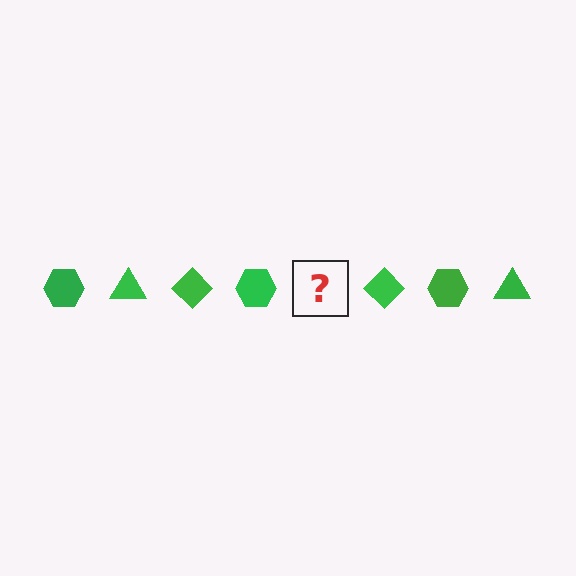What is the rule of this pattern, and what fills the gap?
The rule is that the pattern cycles through hexagon, triangle, diamond shapes in green. The gap should be filled with a green triangle.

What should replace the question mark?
The question mark should be replaced with a green triangle.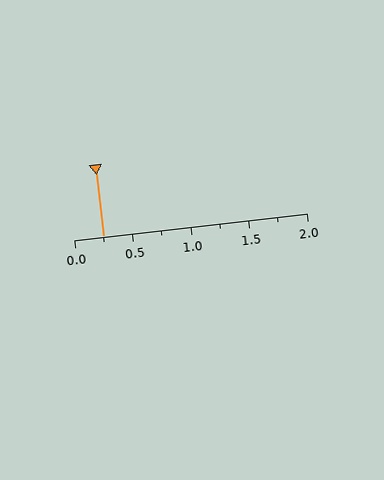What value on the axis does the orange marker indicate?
The marker indicates approximately 0.25.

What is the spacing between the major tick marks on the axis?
The major ticks are spaced 0.5 apart.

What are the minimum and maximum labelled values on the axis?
The axis runs from 0.0 to 2.0.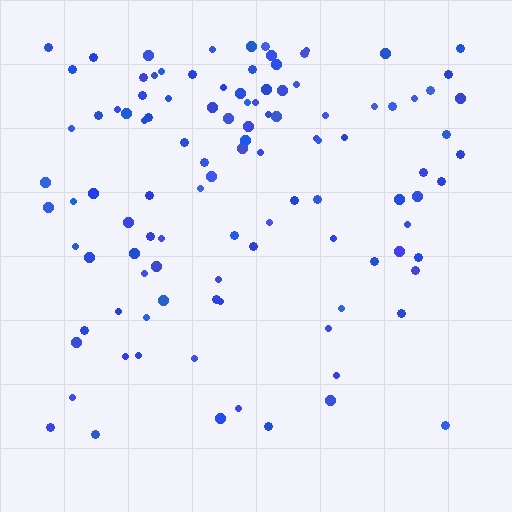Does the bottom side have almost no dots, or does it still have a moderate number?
Still a moderate number, just noticeably fewer than the top.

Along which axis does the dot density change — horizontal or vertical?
Vertical.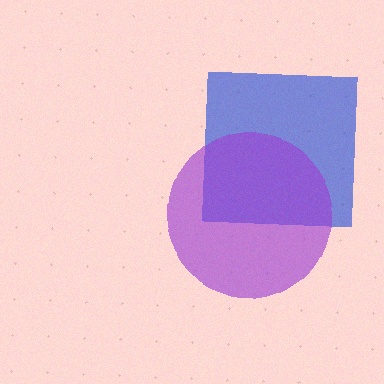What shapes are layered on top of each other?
The layered shapes are: a blue square, a purple circle.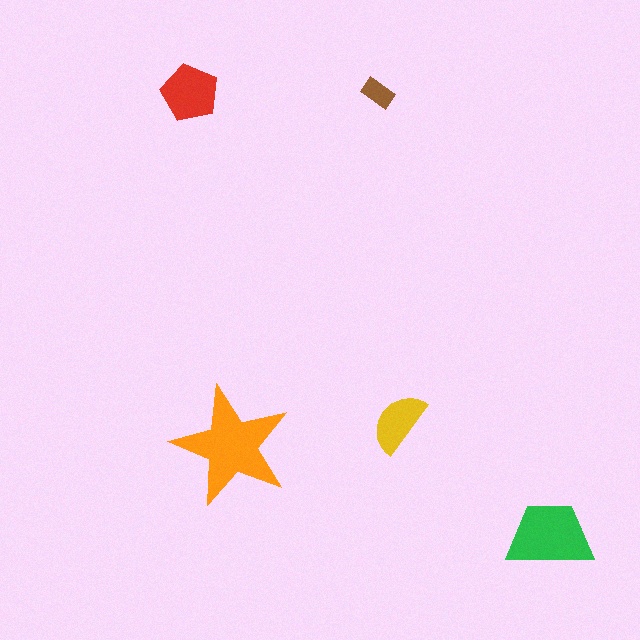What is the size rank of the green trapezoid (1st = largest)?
2nd.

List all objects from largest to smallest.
The orange star, the green trapezoid, the red pentagon, the yellow semicircle, the brown rectangle.